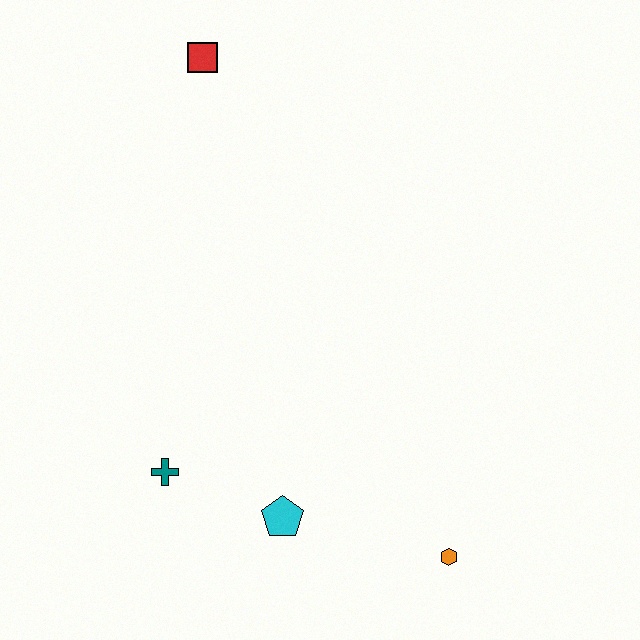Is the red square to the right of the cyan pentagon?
No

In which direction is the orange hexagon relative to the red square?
The orange hexagon is below the red square.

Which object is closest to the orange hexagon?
The cyan pentagon is closest to the orange hexagon.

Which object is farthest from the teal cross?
The red square is farthest from the teal cross.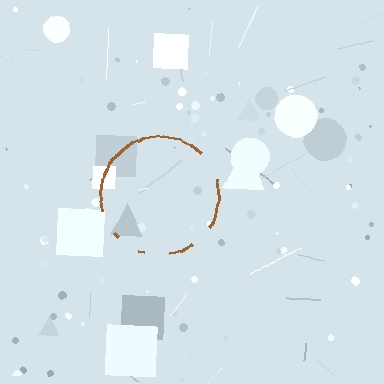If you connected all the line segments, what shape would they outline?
They would outline a circle.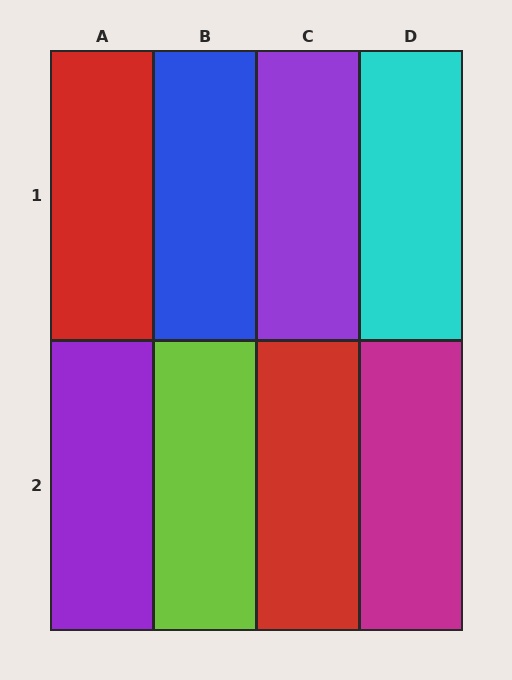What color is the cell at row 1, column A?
Red.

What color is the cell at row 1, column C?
Purple.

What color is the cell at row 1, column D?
Cyan.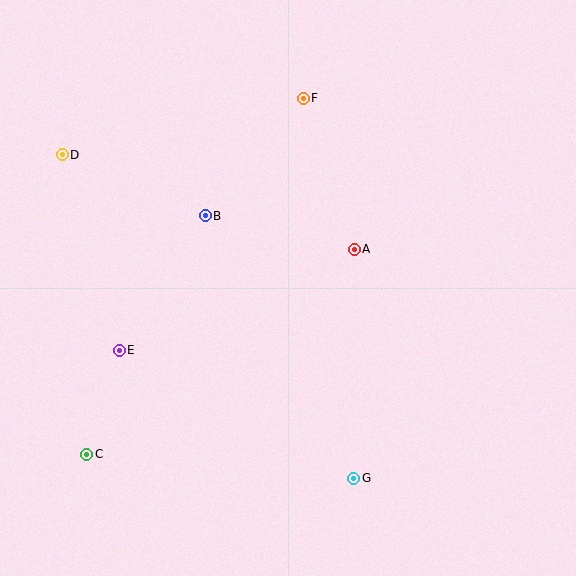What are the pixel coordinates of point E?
Point E is at (119, 350).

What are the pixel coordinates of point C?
Point C is at (87, 454).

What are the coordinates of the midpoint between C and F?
The midpoint between C and F is at (195, 276).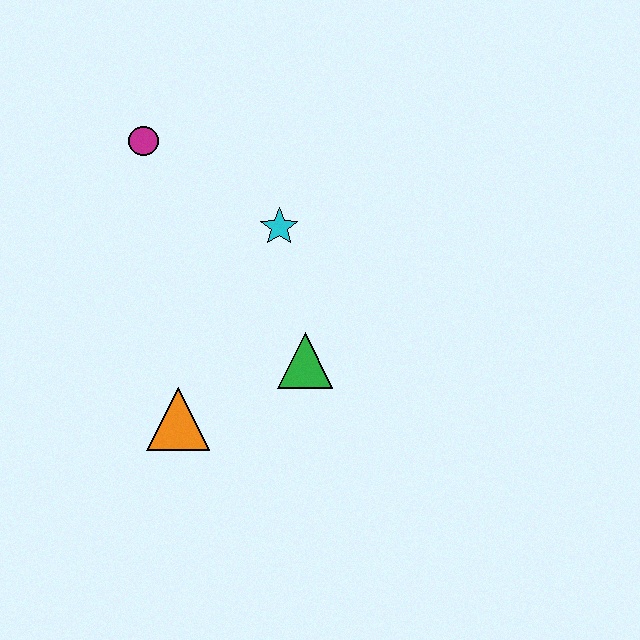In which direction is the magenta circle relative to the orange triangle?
The magenta circle is above the orange triangle.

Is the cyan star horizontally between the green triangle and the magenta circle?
Yes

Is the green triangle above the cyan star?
No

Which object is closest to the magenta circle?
The cyan star is closest to the magenta circle.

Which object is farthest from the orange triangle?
The magenta circle is farthest from the orange triangle.